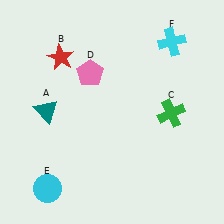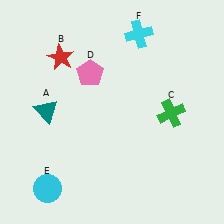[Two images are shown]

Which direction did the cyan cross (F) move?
The cyan cross (F) moved left.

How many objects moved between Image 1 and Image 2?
1 object moved between the two images.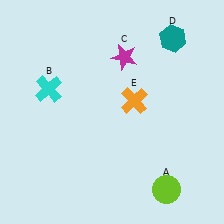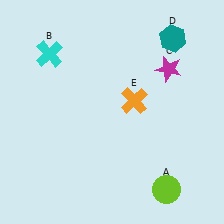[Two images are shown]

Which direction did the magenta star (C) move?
The magenta star (C) moved right.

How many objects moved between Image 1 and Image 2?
2 objects moved between the two images.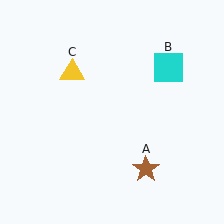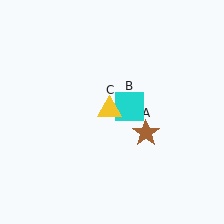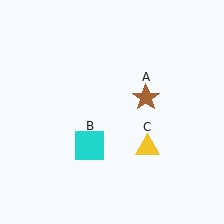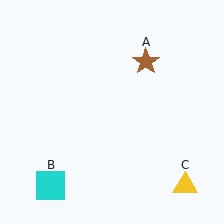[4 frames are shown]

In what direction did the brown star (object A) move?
The brown star (object A) moved up.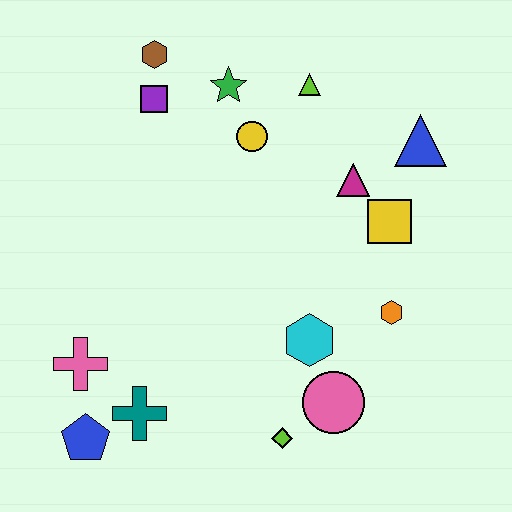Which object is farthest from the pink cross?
The blue triangle is farthest from the pink cross.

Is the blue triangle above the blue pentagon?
Yes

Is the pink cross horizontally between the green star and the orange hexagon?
No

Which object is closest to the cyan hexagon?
The pink circle is closest to the cyan hexagon.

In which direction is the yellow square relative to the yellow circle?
The yellow square is to the right of the yellow circle.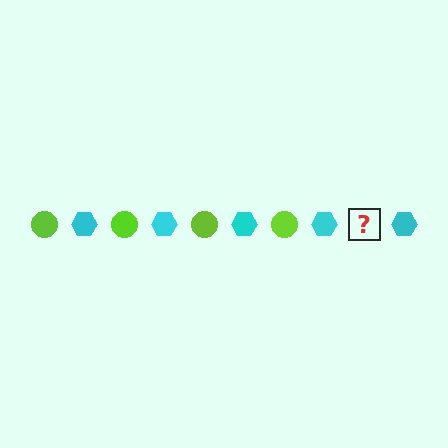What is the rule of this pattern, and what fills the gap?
The rule is that the pattern alternates between lime circle and cyan hexagon. The gap should be filled with a lime circle.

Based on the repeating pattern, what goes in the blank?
The blank should be a lime circle.